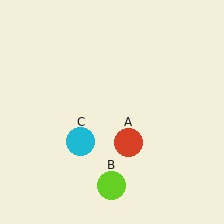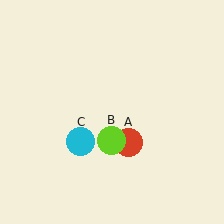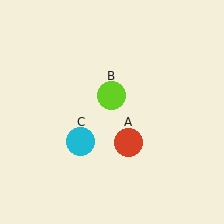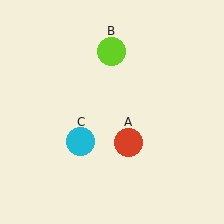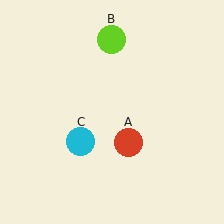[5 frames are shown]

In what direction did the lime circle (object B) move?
The lime circle (object B) moved up.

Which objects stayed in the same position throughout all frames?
Red circle (object A) and cyan circle (object C) remained stationary.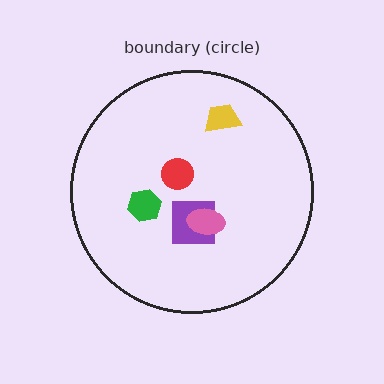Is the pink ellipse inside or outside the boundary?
Inside.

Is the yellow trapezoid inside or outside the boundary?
Inside.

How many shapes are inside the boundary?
5 inside, 0 outside.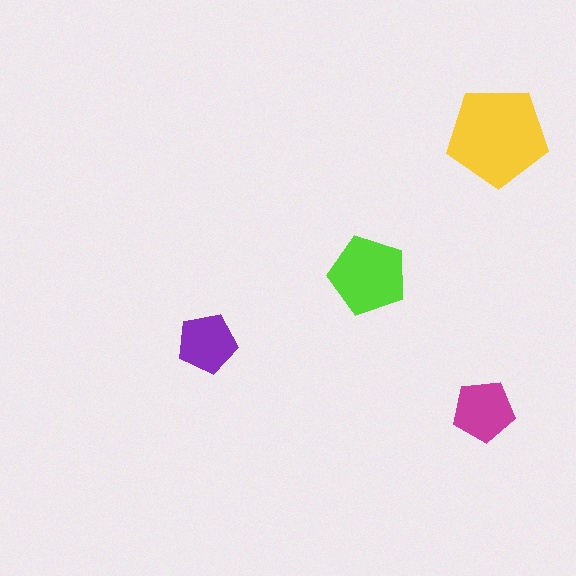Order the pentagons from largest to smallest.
the yellow one, the lime one, the magenta one, the purple one.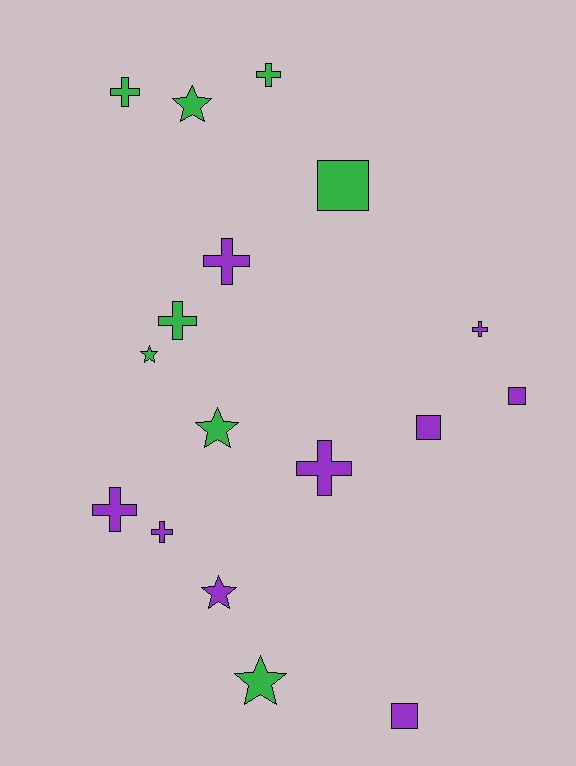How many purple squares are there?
There are 3 purple squares.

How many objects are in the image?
There are 17 objects.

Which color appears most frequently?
Purple, with 9 objects.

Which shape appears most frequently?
Cross, with 8 objects.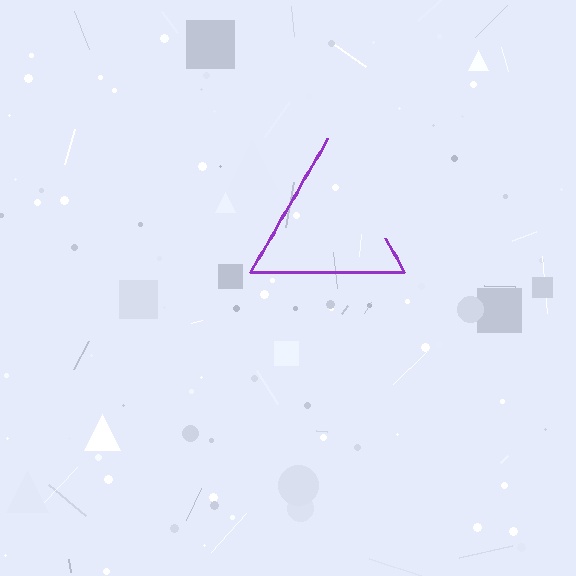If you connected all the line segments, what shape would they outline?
They would outline a triangle.